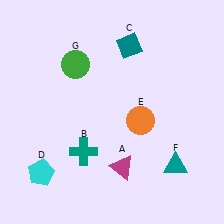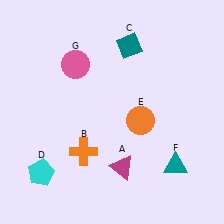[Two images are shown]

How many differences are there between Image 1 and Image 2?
There are 2 differences between the two images.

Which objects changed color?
B changed from teal to orange. G changed from green to pink.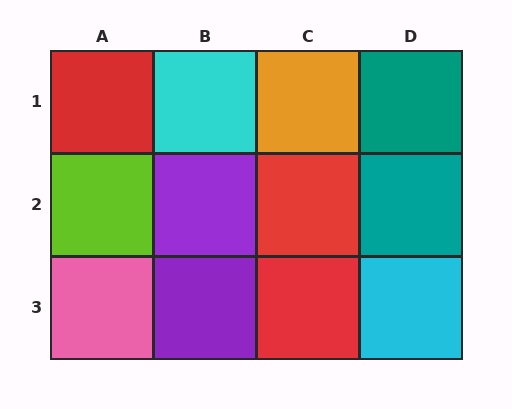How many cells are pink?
1 cell is pink.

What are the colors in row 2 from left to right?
Lime, purple, red, teal.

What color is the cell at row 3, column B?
Purple.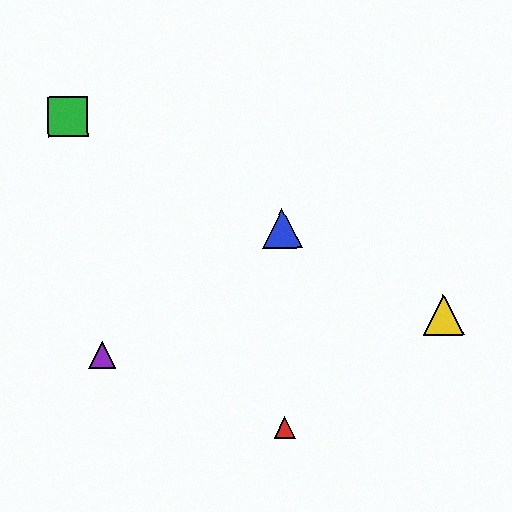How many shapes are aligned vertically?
2 shapes (the red triangle, the blue triangle) are aligned vertically.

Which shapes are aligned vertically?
The red triangle, the blue triangle are aligned vertically.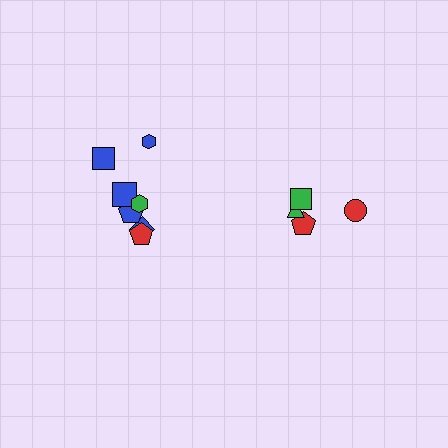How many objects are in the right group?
There are 4 objects.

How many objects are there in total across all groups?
There are 12 objects.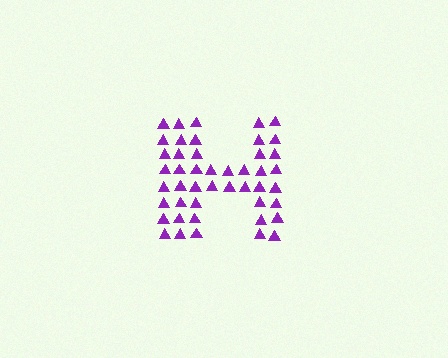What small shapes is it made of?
It is made of small triangles.